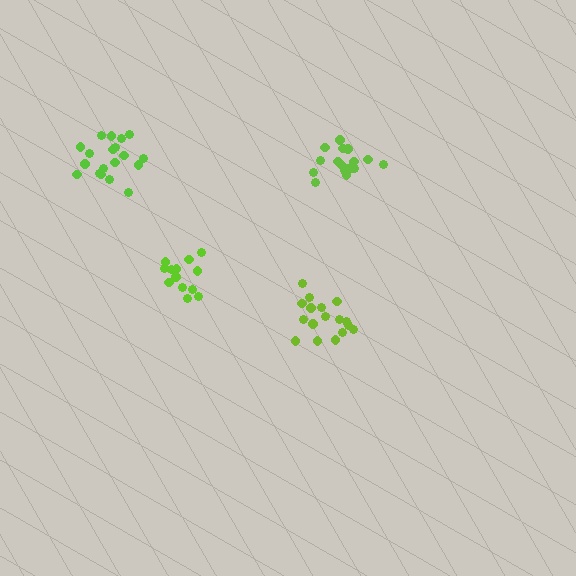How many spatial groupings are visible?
There are 4 spatial groupings.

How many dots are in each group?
Group 1: 17 dots, Group 2: 13 dots, Group 3: 19 dots, Group 4: 19 dots (68 total).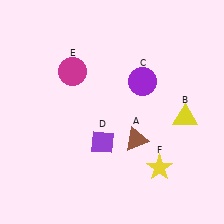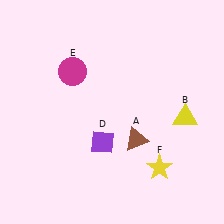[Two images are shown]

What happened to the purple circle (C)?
The purple circle (C) was removed in Image 2. It was in the top-right area of Image 1.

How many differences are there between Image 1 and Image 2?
There is 1 difference between the two images.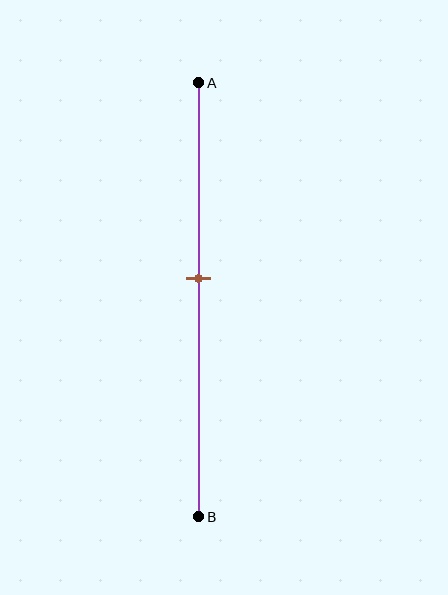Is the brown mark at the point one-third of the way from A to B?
No, the mark is at about 45% from A, not at the 33% one-third point.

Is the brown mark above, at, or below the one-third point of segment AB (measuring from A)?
The brown mark is below the one-third point of segment AB.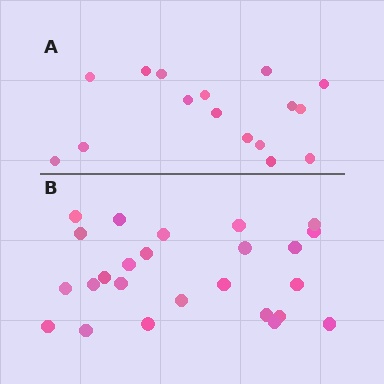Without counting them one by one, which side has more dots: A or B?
Region B (the bottom region) has more dots.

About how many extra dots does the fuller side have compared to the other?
Region B has roughly 8 or so more dots than region A.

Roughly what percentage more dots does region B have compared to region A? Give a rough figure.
About 55% more.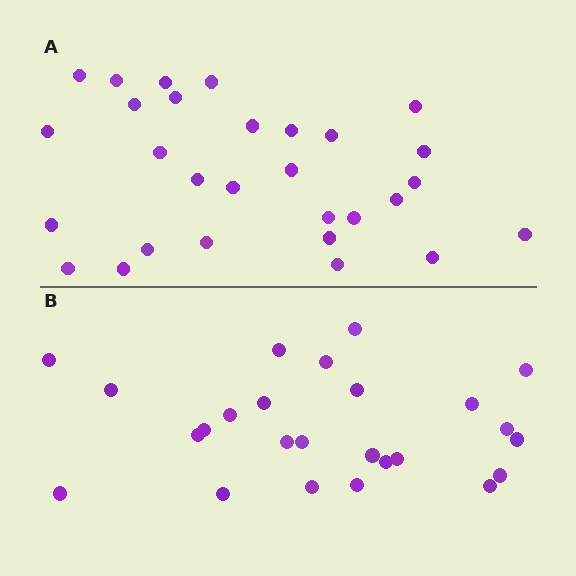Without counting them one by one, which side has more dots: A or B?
Region A (the top region) has more dots.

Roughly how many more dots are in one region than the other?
Region A has about 4 more dots than region B.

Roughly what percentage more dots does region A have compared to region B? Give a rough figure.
About 15% more.